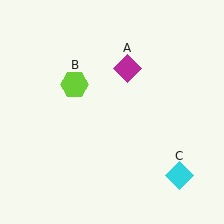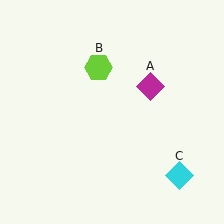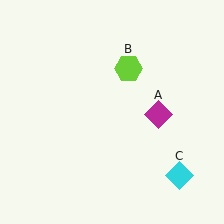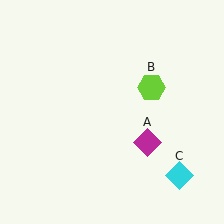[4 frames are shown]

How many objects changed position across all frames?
2 objects changed position: magenta diamond (object A), lime hexagon (object B).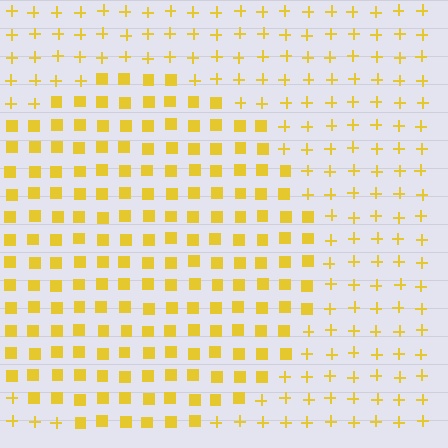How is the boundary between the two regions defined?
The boundary is defined by a change in element shape: squares inside vs. plus signs outside. All elements share the same color and spacing.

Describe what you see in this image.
The image is filled with small yellow elements arranged in a uniform grid. A circle-shaped region contains squares, while the surrounding area contains plus signs. The boundary is defined purely by the change in element shape.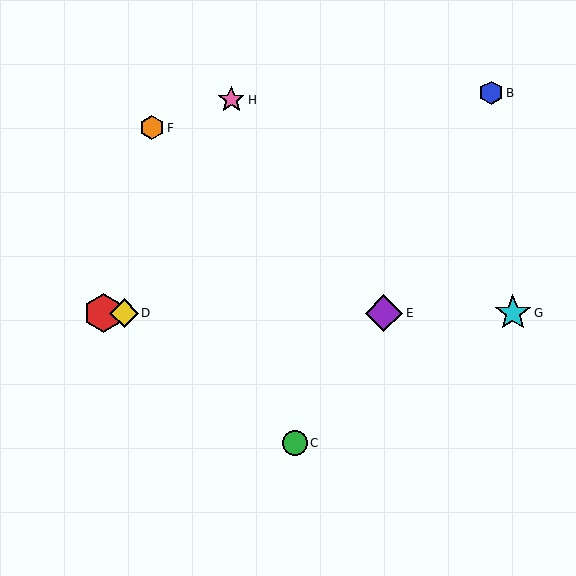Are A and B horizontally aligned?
No, A is at y≈313 and B is at y≈93.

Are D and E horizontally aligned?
Yes, both are at y≈313.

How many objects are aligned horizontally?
4 objects (A, D, E, G) are aligned horizontally.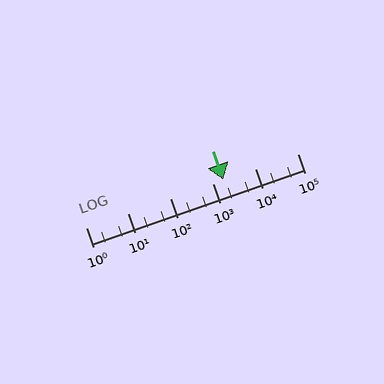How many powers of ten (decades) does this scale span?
The scale spans 5 decades, from 1 to 100000.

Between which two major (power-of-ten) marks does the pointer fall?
The pointer is between 1000 and 10000.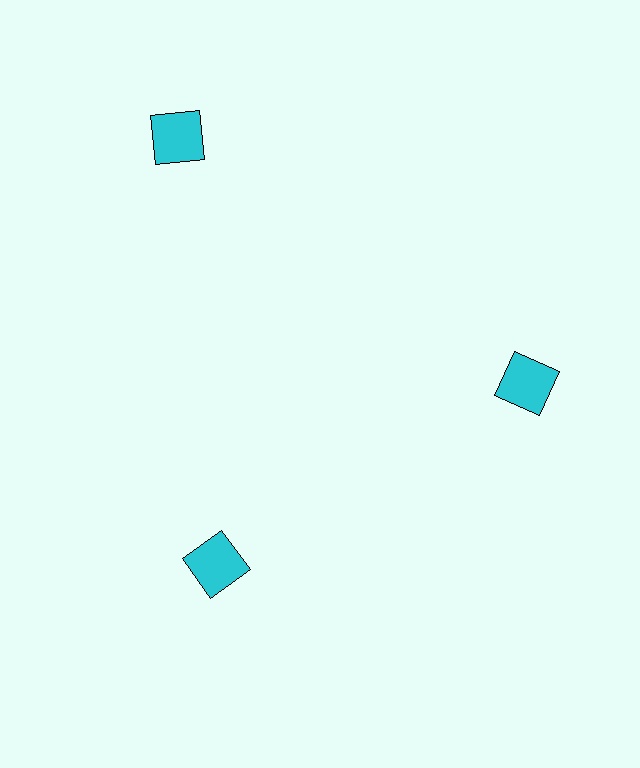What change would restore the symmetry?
The symmetry would be restored by moving it inward, back onto the ring so that all 3 squares sit at equal angles and equal distance from the center.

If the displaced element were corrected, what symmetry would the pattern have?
It would have 3-fold rotational symmetry — the pattern would map onto itself every 120 degrees.